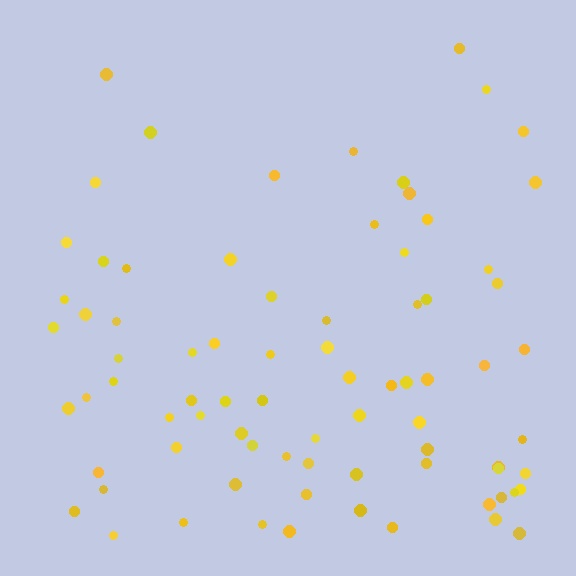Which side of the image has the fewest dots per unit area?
The top.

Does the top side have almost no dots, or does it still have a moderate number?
Still a moderate number, just noticeably fewer than the bottom.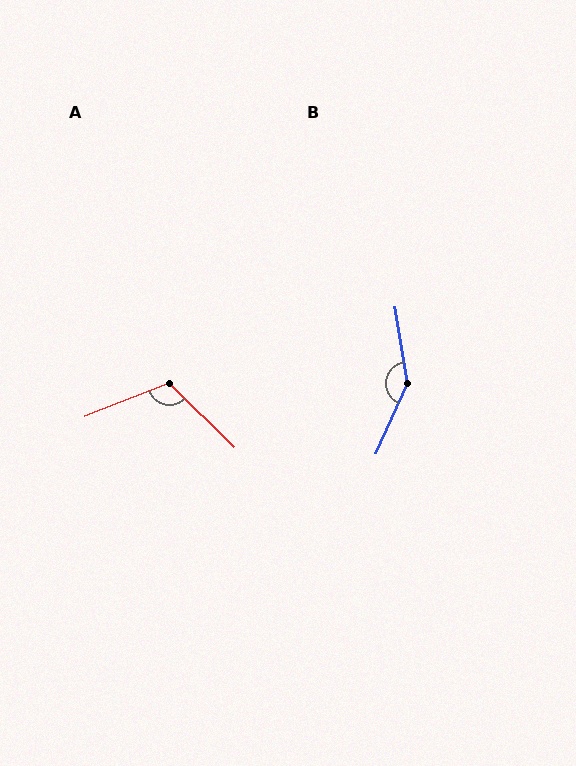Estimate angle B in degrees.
Approximately 147 degrees.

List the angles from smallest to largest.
A (114°), B (147°).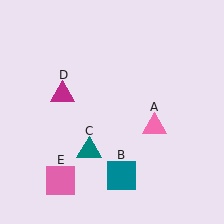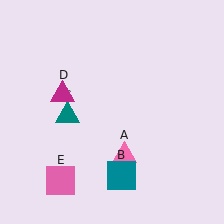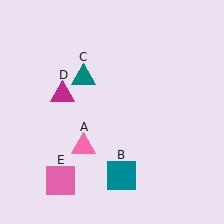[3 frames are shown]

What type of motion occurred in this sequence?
The pink triangle (object A), teal triangle (object C) rotated clockwise around the center of the scene.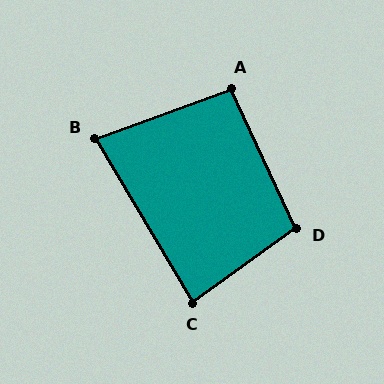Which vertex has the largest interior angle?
D, at approximately 101 degrees.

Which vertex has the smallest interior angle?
B, at approximately 79 degrees.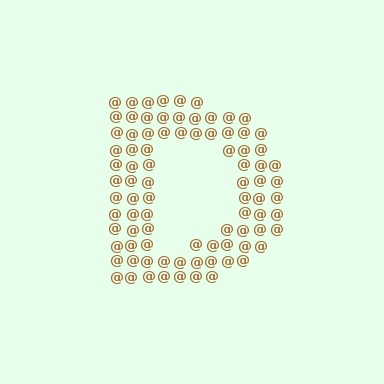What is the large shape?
The large shape is the letter D.